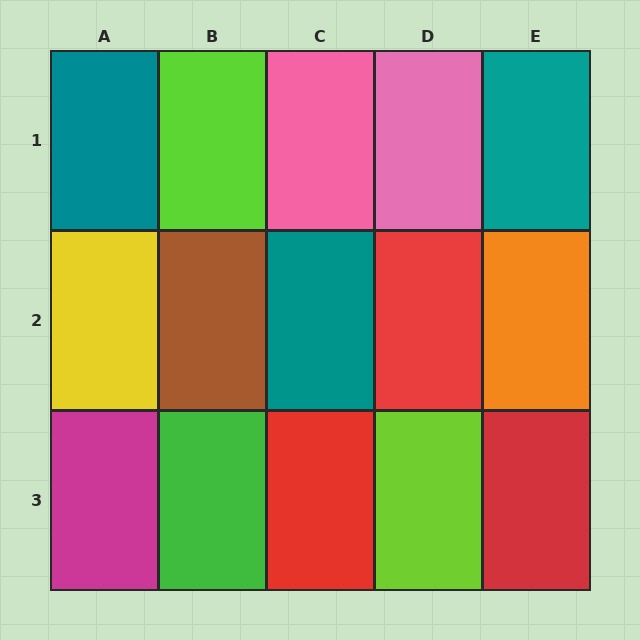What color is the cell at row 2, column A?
Yellow.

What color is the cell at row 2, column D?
Red.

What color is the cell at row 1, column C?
Pink.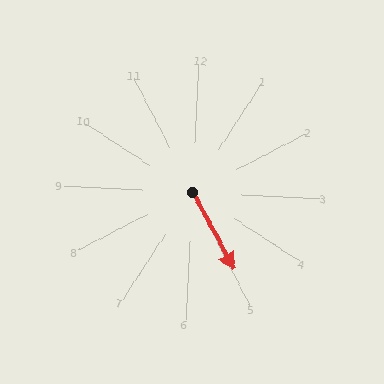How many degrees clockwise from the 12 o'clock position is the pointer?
Approximately 149 degrees.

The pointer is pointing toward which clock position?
Roughly 5 o'clock.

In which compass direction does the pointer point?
Southeast.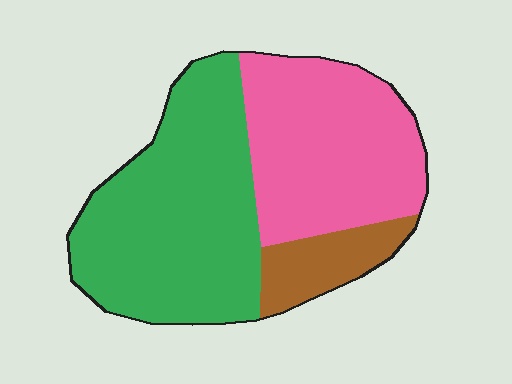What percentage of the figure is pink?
Pink covers around 40% of the figure.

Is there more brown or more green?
Green.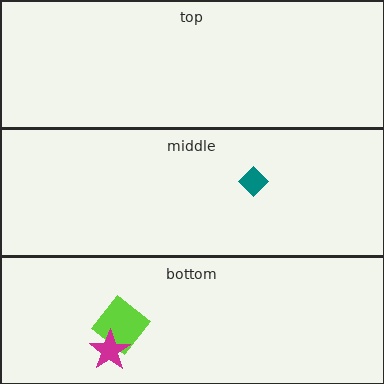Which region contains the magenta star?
The bottom region.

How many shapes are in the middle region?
1.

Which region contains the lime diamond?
The bottom region.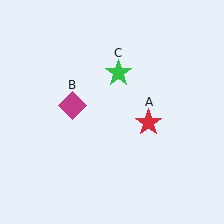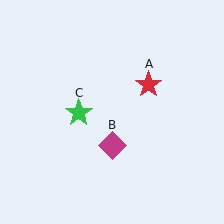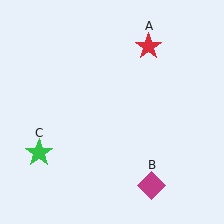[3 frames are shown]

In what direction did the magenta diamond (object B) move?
The magenta diamond (object B) moved down and to the right.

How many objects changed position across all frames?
3 objects changed position: red star (object A), magenta diamond (object B), green star (object C).